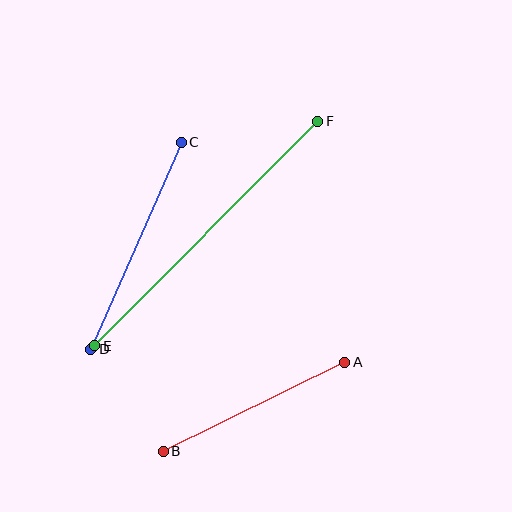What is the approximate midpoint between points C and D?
The midpoint is at approximately (136, 246) pixels.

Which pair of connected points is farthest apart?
Points E and F are farthest apart.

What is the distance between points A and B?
The distance is approximately 202 pixels.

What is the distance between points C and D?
The distance is approximately 226 pixels.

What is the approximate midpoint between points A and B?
The midpoint is at approximately (254, 407) pixels.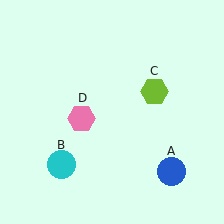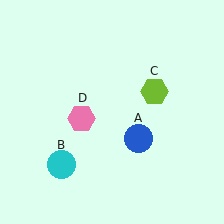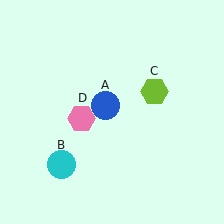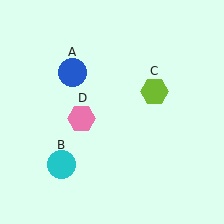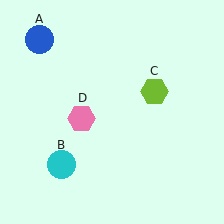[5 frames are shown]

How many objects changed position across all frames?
1 object changed position: blue circle (object A).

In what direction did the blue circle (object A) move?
The blue circle (object A) moved up and to the left.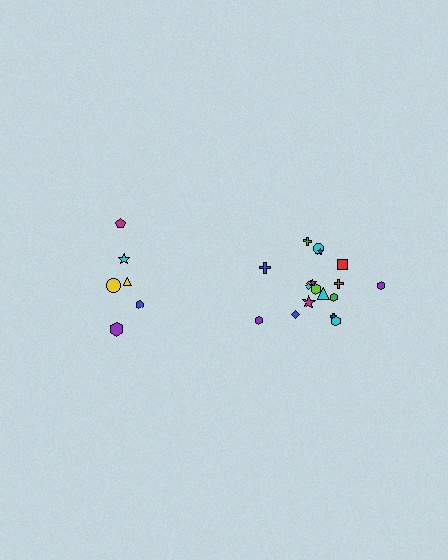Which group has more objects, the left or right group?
The right group.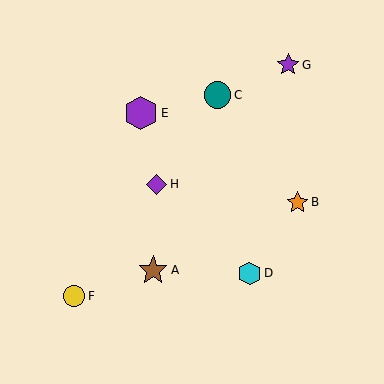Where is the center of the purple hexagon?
The center of the purple hexagon is at (141, 113).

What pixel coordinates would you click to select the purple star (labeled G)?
Click at (288, 65) to select the purple star G.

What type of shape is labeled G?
Shape G is a purple star.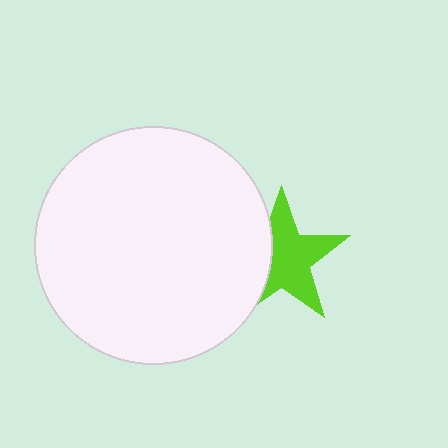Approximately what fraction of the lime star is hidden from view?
Roughly 33% of the lime star is hidden behind the white circle.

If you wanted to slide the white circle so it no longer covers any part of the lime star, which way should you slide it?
Slide it left — that is the most direct way to separate the two shapes.